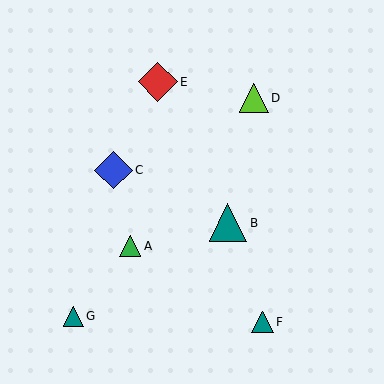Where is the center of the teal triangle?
The center of the teal triangle is at (262, 322).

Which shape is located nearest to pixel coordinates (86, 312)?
The teal triangle (labeled G) at (73, 316) is nearest to that location.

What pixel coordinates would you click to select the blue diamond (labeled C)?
Click at (113, 170) to select the blue diamond C.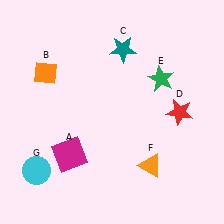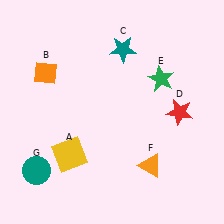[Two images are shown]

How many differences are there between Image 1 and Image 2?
There are 2 differences between the two images.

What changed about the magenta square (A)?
In Image 1, A is magenta. In Image 2, it changed to yellow.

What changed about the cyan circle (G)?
In Image 1, G is cyan. In Image 2, it changed to teal.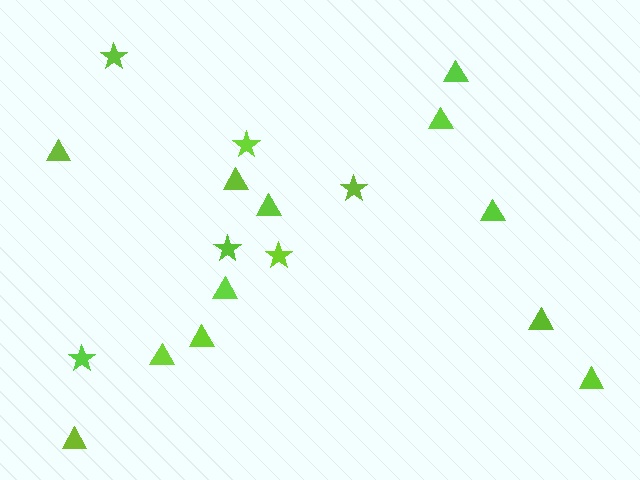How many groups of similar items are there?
There are 2 groups: one group of stars (6) and one group of triangles (12).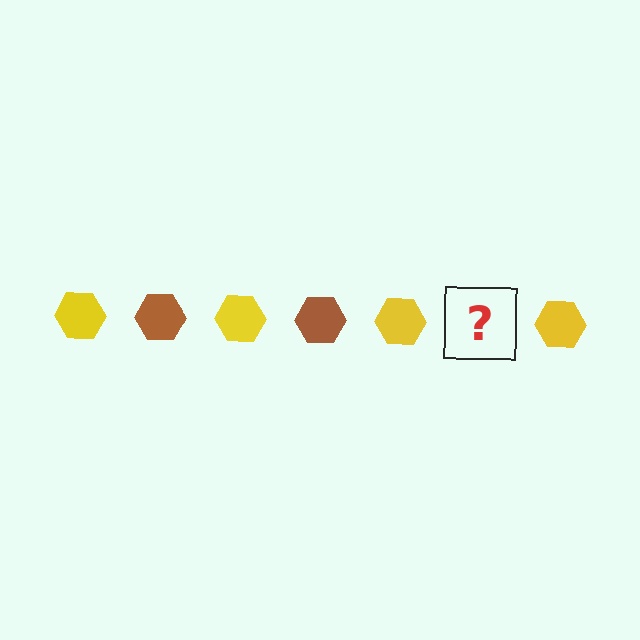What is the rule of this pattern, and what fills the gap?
The rule is that the pattern cycles through yellow, brown hexagons. The gap should be filled with a brown hexagon.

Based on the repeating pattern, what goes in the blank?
The blank should be a brown hexagon.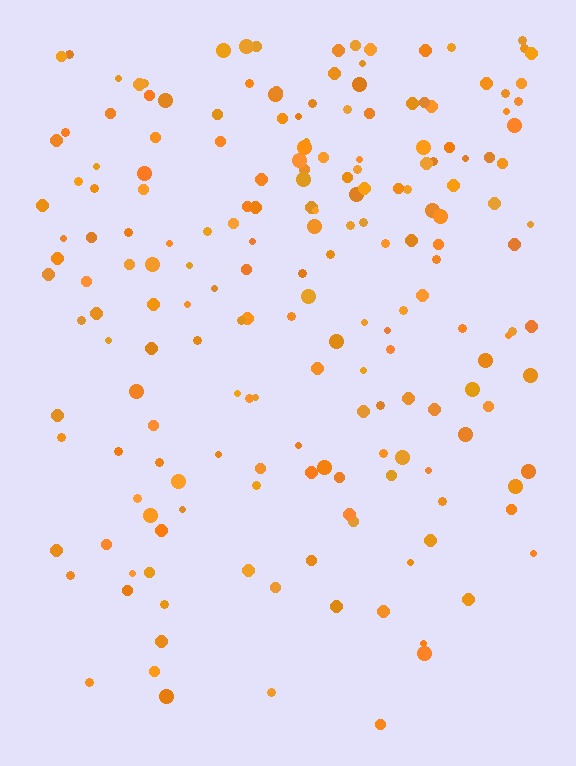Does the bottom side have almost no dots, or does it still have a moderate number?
Still a moderate number, just noticeably fewer than the top.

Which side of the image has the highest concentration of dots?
The top.